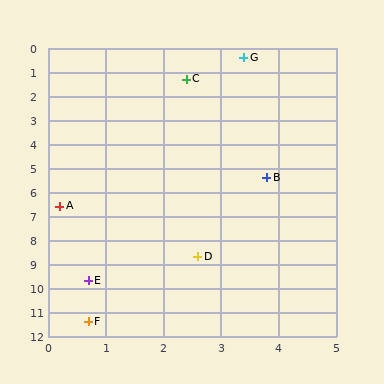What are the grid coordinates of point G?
Point G is at approximately (3.4, 0.4).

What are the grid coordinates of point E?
Point E is at approximately (0.7, 9.7).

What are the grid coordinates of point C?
Point C is at approximately (2.4, 1.3).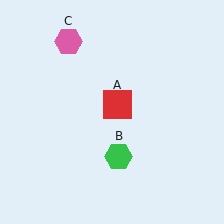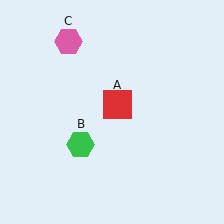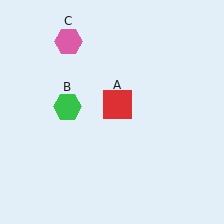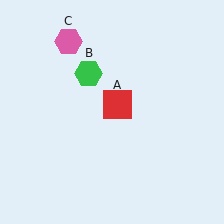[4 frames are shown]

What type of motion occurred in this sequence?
The green hexagon (object B) rotated clockwise around the center of the scene.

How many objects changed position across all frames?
1 object changed position: green hexagon (object B).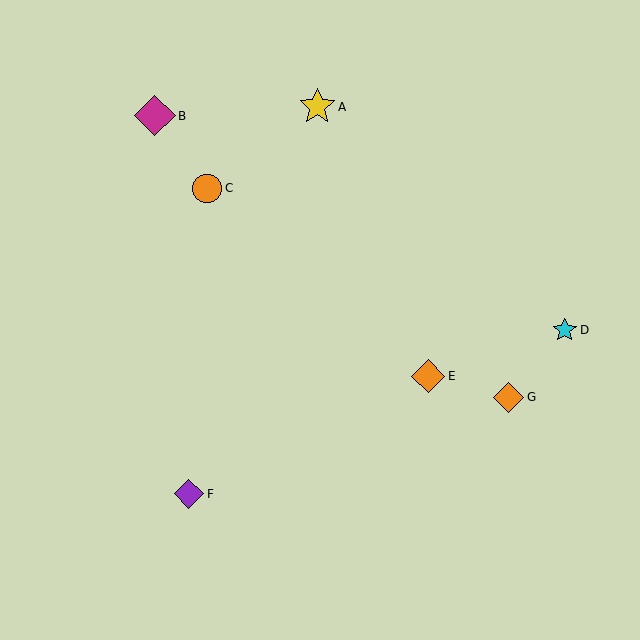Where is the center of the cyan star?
The center of the cyan star is at (565, 330).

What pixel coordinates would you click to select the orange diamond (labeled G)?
Click at (509, 397) to select the orange diamond G.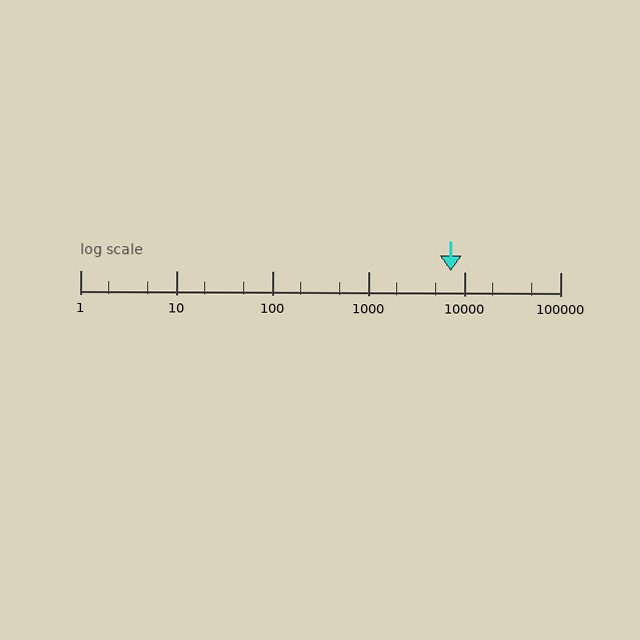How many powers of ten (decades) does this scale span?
The scale spans 5 decades, from 1 to 100000.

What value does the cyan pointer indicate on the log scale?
The pointer indicates approximately 7300.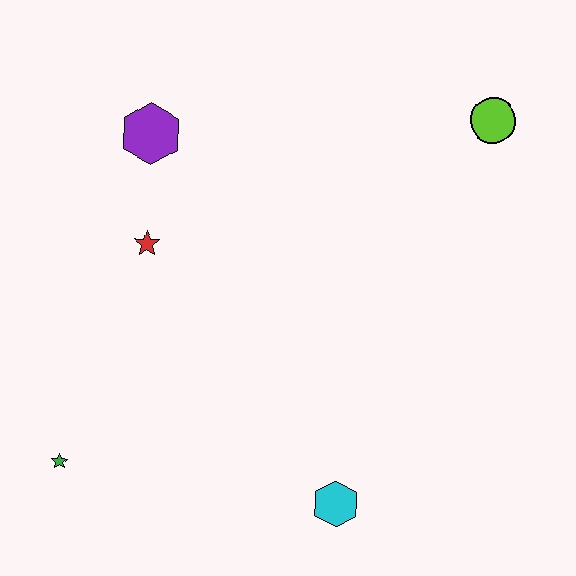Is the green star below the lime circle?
Yes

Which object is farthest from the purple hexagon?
The cyan hexagon is farthest from the purple hexagon.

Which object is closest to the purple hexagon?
The red star is closest to the purple hexagon.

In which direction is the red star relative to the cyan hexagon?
The red star is above the cyan hexagon.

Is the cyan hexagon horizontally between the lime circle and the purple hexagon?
Yes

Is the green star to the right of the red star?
No